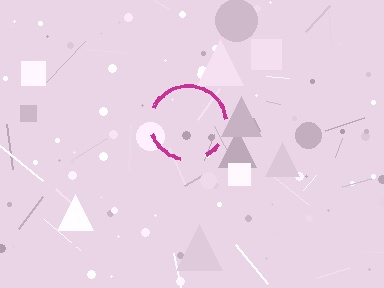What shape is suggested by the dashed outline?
The dashed outline suggests a circle.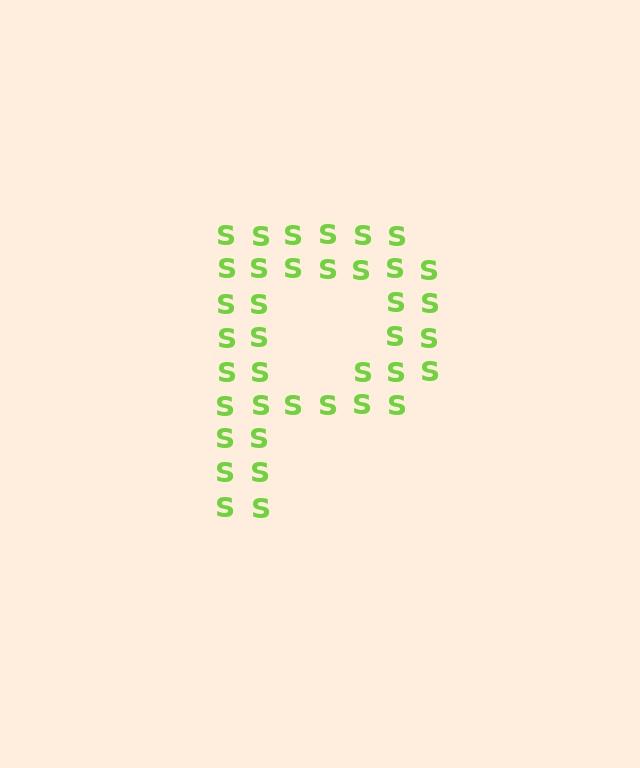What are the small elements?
The small elements are letter S's.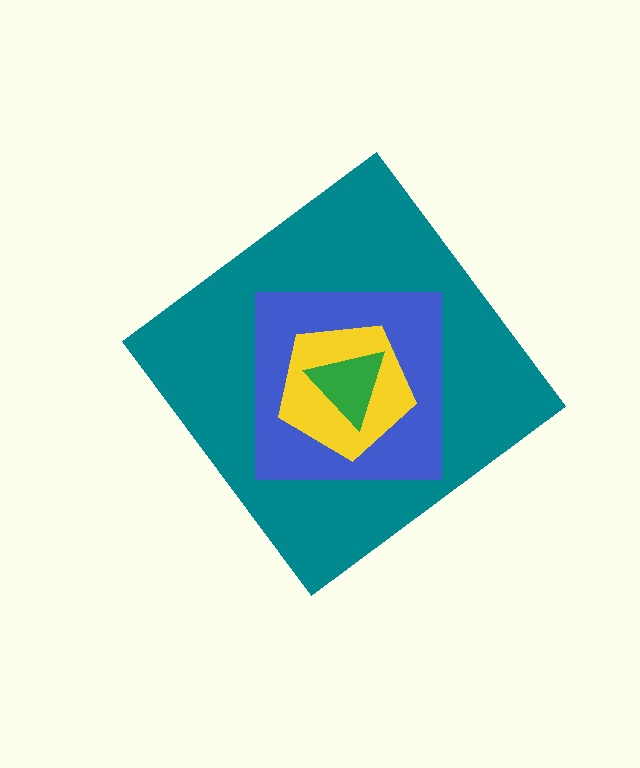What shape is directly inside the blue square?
The yellow pentagon.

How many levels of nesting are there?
4.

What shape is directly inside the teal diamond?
The blue square.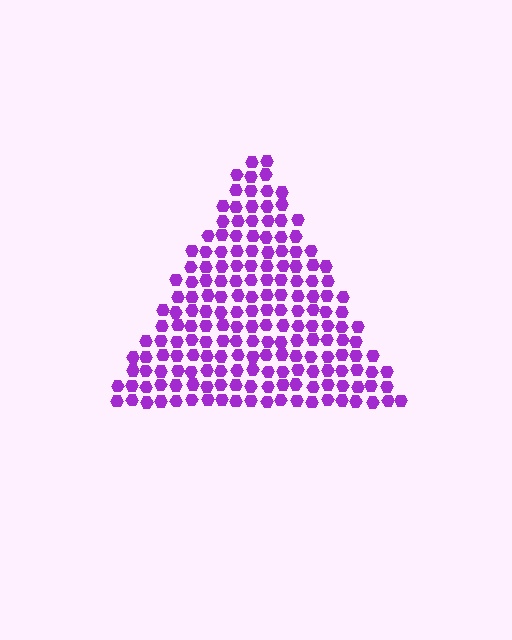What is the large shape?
The large shape is a triangle.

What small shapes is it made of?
It is made of small hexagons.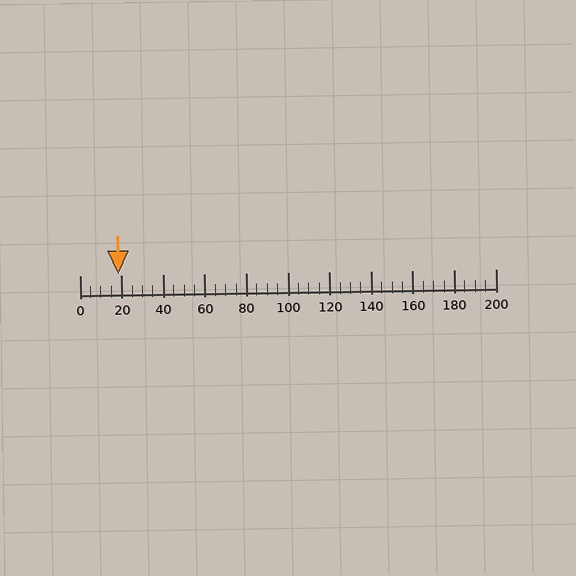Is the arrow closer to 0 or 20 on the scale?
The arrow is closer to 20.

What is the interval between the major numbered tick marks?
The major tick marks are spaced 20 units apart.